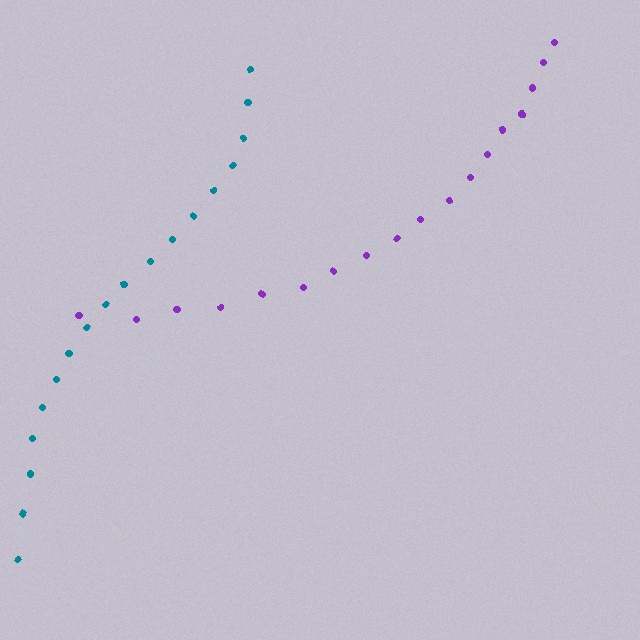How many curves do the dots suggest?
There are 2 distinct paths.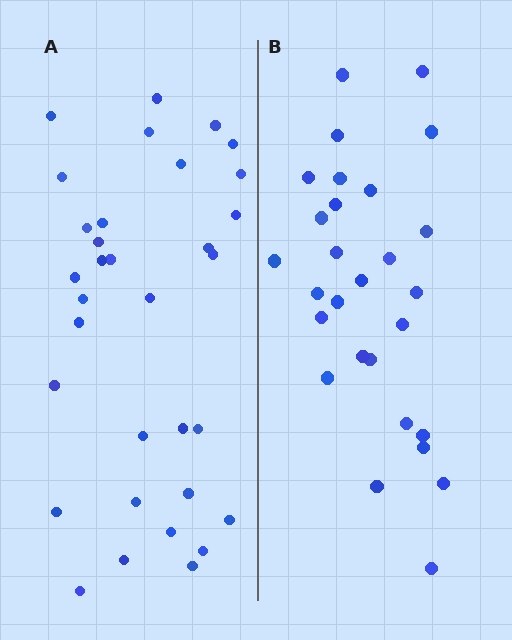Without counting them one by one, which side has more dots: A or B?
Region A (the left region) has more dots.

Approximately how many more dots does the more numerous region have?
Region A has about 5 more dots than region B.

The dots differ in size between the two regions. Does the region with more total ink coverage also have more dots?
No. Region B has more total ink coverage because its dots are larger, but region A actually contains more individual dots. Total area can be misleading — the number of items is what matters here.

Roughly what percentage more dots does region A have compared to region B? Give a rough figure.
About 20% more.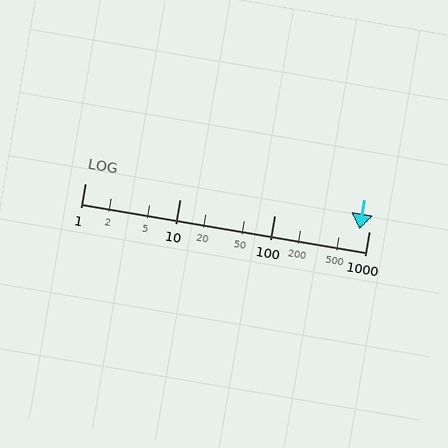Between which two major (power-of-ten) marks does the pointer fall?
The pointer is between 100 and 1000.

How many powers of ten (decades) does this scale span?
The scale spans 3 decades, from 1 to 1000.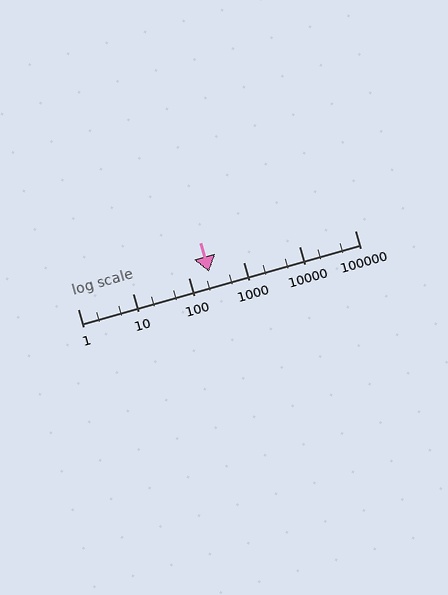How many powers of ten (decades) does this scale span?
The scale spans 5 decades, from 1 to 100000.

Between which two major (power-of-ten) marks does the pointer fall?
The pointer is between 100 and 1000.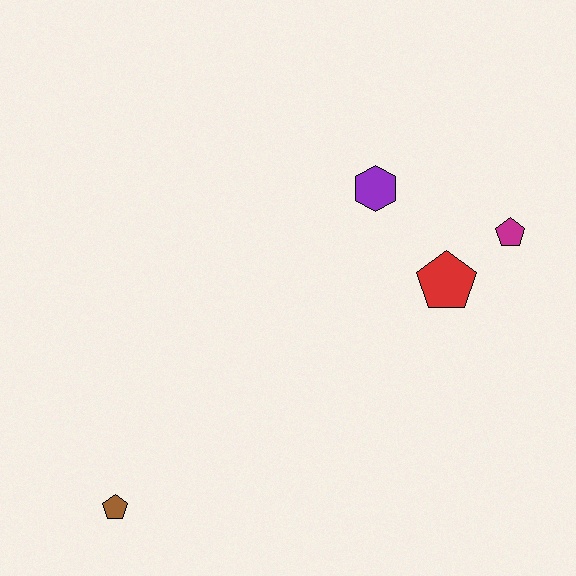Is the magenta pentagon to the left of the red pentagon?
No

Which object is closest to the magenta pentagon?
The red pentagon is closest to the magenta pentagon.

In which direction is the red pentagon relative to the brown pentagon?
The red pentagon is to the right of the brown pentagon.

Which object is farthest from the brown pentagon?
The magenta pentagon is farthest from the brown pentagon.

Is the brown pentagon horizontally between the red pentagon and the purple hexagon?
No